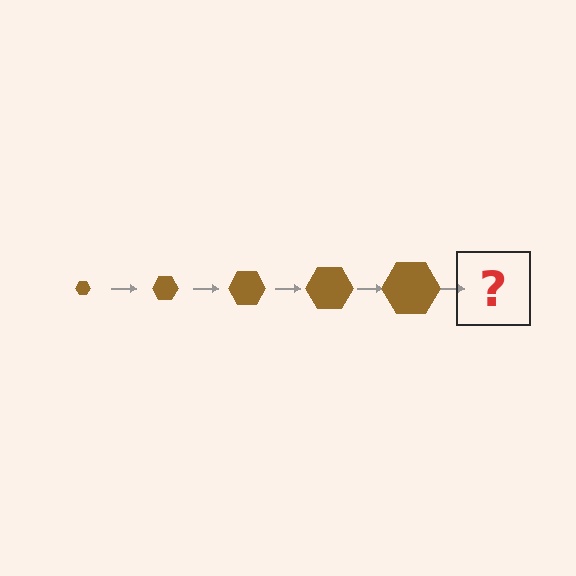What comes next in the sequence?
The next element should be a brown hexagon, larger than the previous one.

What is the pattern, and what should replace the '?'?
The pattern is that the hexagon gets progressively larger each step. The '?' should be a brown hexagon, larger than the previous one.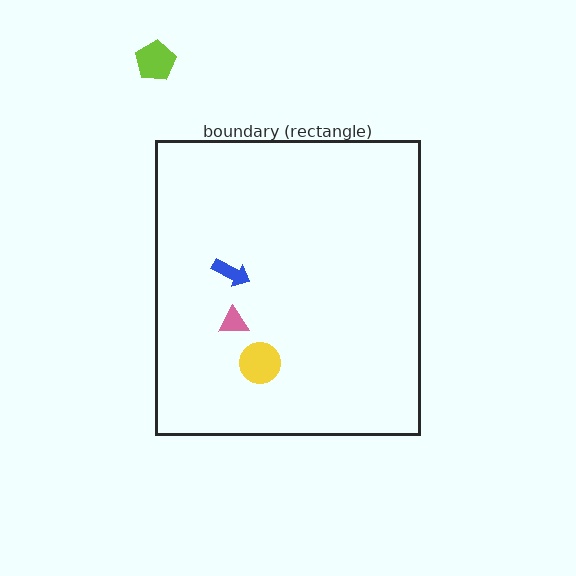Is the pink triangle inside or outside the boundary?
Inside.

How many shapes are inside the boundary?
3 inside, 1 outside.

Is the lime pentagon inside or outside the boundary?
Outside.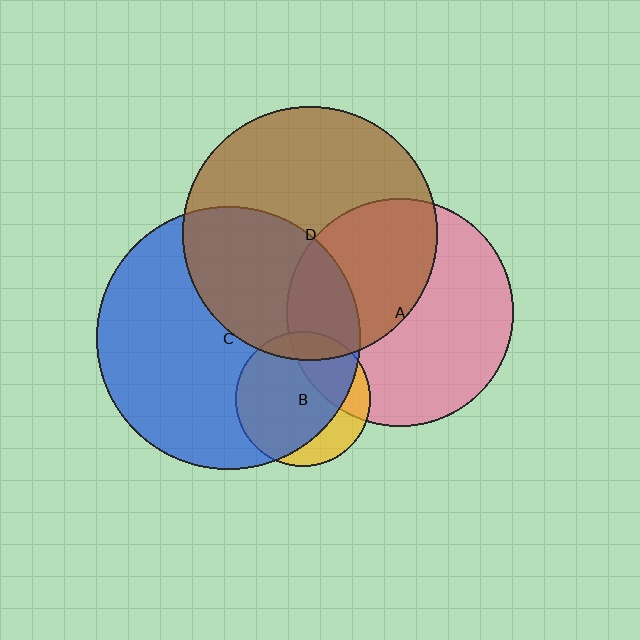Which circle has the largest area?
Circle C (blue).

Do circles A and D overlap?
Yes.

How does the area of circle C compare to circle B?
Approximately 3.8 times.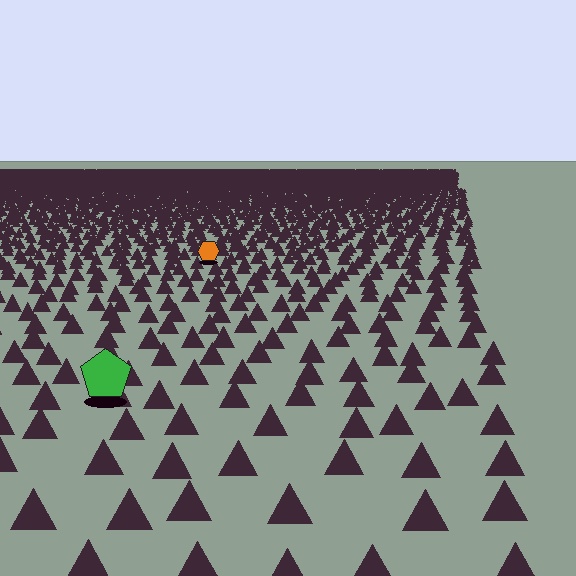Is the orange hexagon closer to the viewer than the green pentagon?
No. The green pentagon is closer — you can tell from the texture gradient: the ground texture is coarser near it.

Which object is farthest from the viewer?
The orange hexagon is farthest from the viewer. It appears smaller and the ground texture around it is denser.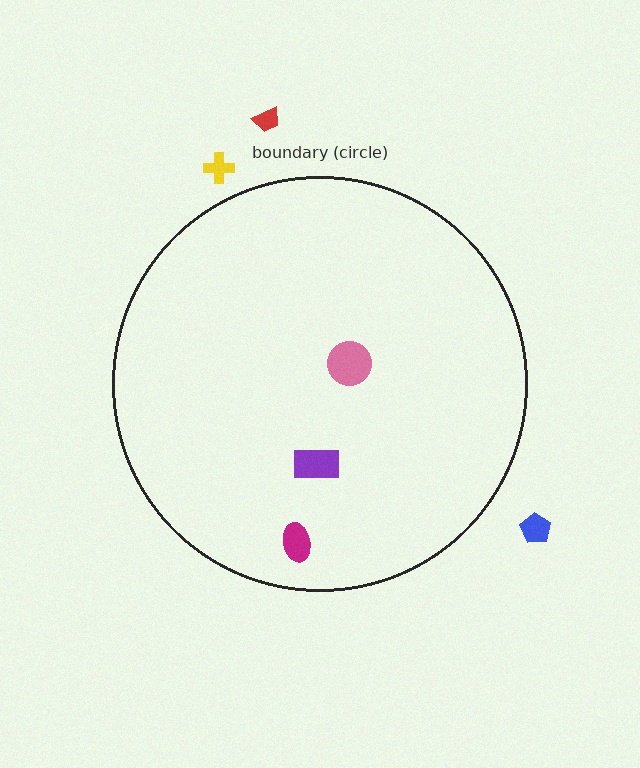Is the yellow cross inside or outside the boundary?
Outside.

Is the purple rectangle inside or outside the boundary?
Inside.